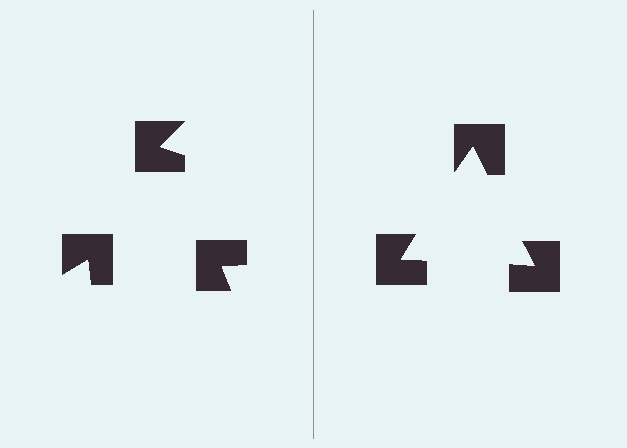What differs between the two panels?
The notched squares are positioned identically on both sides; only the wedge orientations differ. On the right they align to a triangle; on the left they are misaligned.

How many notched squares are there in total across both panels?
6 — 3 on each side.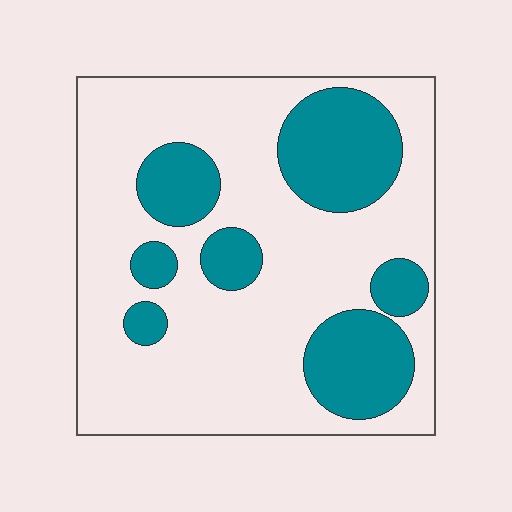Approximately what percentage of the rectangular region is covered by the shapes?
Approximately 30%.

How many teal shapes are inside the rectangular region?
7.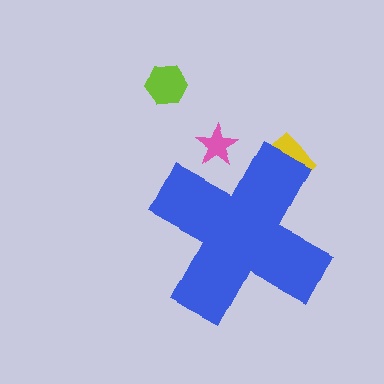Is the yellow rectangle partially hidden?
Yes, the yellow rectangle is partially hidden behind the blue cross.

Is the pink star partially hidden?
Yes, the pink star is partially hidden behind the blue cross.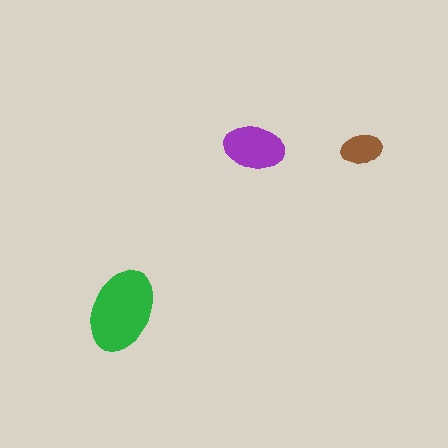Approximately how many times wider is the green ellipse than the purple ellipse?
About 1.5 times wider.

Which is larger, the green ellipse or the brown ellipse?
The green one.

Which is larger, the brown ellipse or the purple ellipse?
The purple one.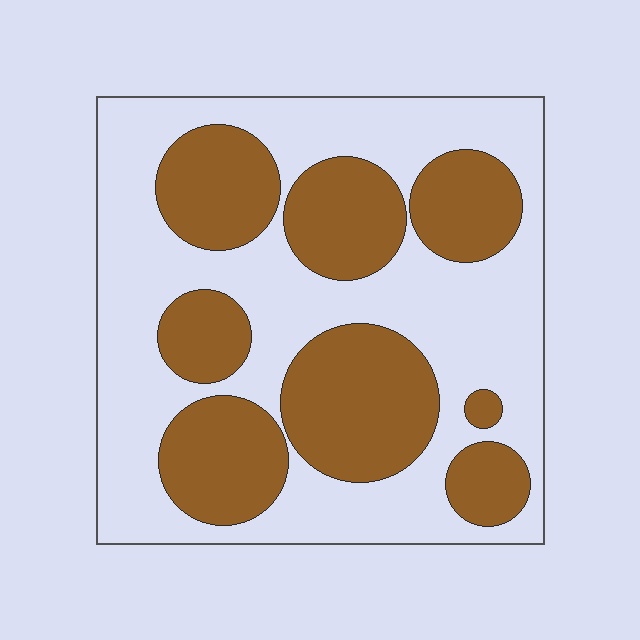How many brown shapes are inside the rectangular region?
8.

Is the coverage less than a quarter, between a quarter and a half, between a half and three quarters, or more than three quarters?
Between a quarter and a half.